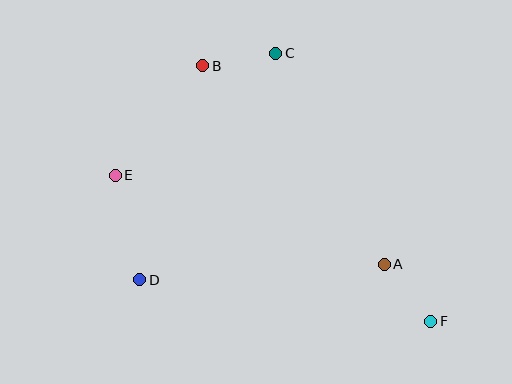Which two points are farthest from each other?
Points E and F are farthest from each other.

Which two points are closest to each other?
Points A and F are closest to each other.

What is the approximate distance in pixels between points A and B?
The distance between A and B is approximately 269 pixels.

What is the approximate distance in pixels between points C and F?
The distance between C and F is approximately 310 pixels.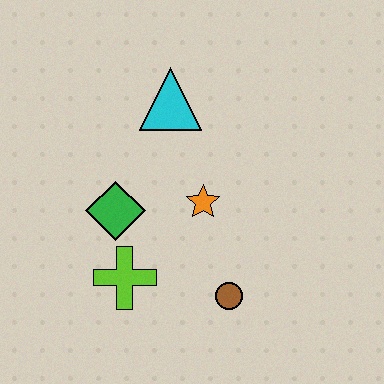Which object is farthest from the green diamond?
The brown circle is farthest from the green diamond.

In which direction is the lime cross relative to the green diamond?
The lime cross is below the green diamond.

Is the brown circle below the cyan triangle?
Yes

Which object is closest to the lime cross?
The green diamond is closest to the lime cross.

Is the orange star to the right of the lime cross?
Yes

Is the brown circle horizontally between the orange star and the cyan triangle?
No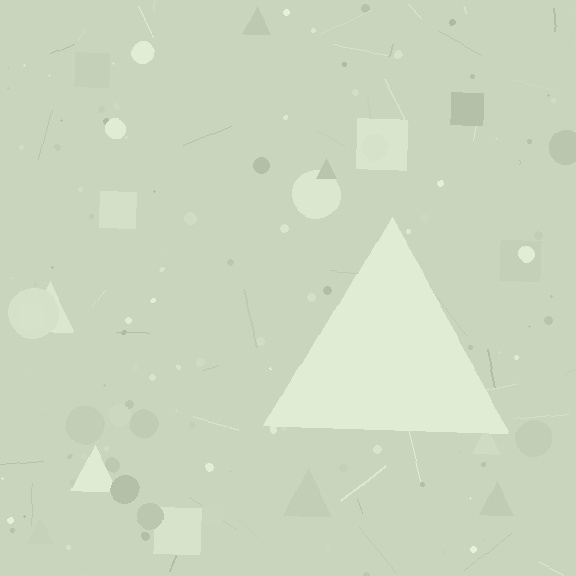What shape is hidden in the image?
A triangle is hidden in the image.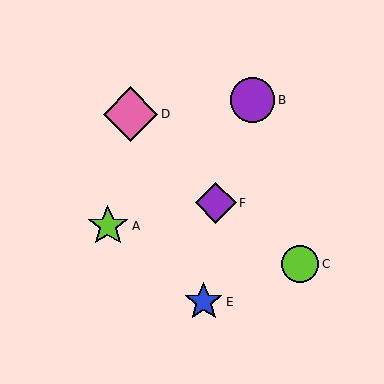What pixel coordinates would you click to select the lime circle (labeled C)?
Click at (300, 264) to select the lime circle C.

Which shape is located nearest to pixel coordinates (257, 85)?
The purple circle (labeled B) at (253, 100) is nearest to that location.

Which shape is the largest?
The pink diamond (labeled D) is the largest.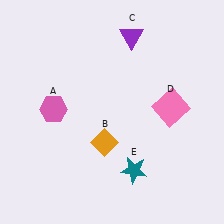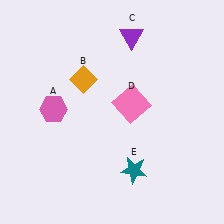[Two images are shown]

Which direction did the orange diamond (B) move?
The orange diamond (B) moved up.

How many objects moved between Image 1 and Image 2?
2 objects moved between the two images.